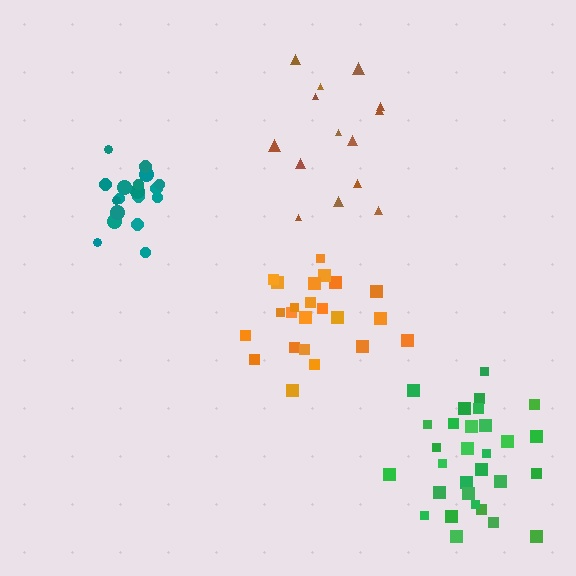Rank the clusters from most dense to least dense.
teal, orange, green, brown.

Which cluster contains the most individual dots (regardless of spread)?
Green (32).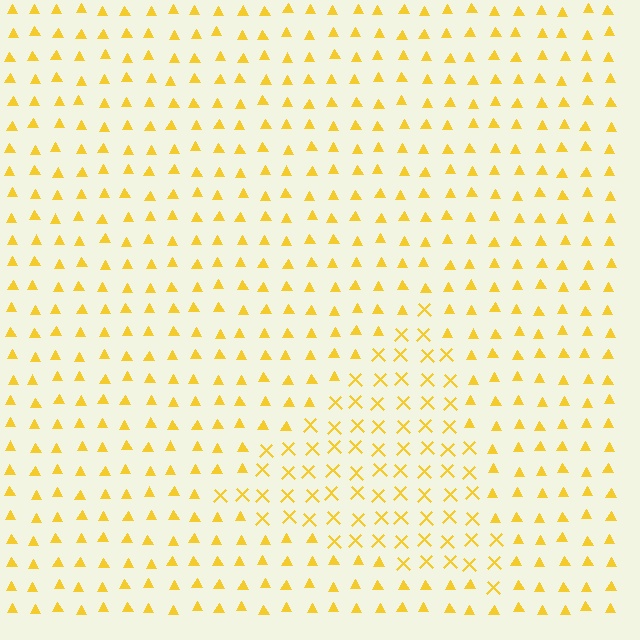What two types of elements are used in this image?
The image uses X marks inside the triangle region and triangles outside it.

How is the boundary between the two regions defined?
The boundary is defined by a change in element shape: X marks inside vs. triangles outside. All elements share the same color and spacing.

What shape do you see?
I see a triangle.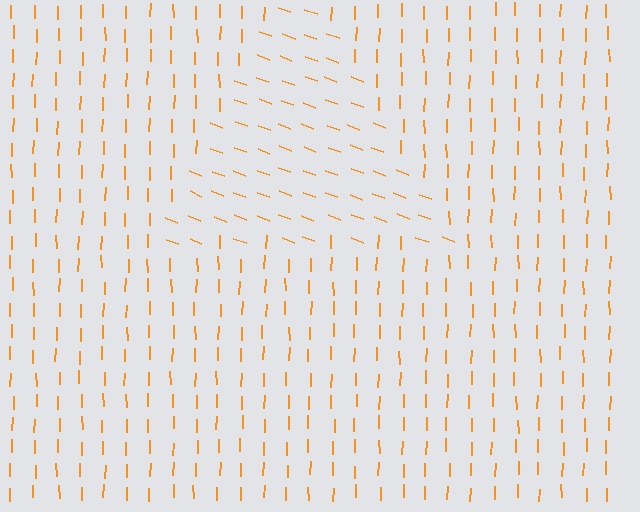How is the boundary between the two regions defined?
The boundary is defined purely by a change in line orientation (approximately 69 degrees difference). All lines are the same color and thickness.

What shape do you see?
I see a triangle.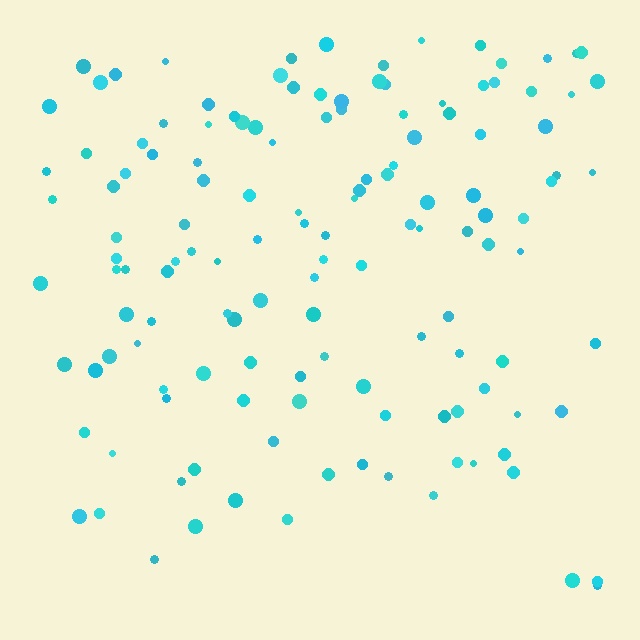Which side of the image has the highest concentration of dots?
The top.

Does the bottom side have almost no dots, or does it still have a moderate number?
Still a moderate number, just noticeably fewer than the top.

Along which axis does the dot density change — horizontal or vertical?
Vertical.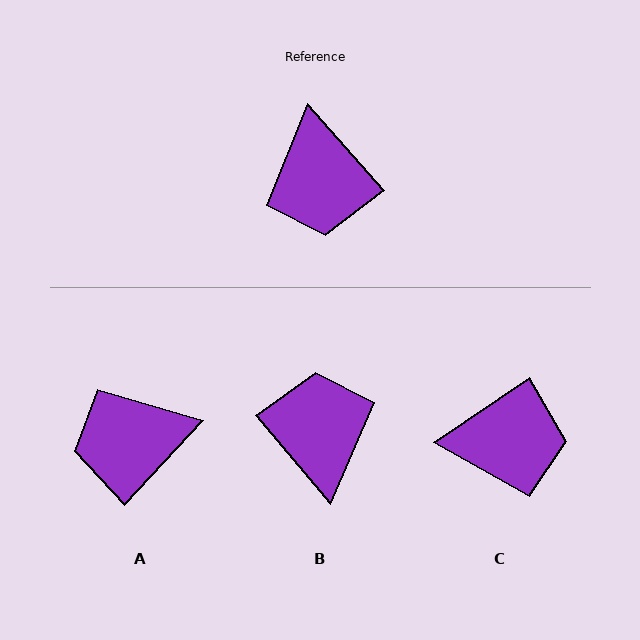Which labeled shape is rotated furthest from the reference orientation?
B, about 179 degrees away.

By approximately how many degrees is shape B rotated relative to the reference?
Approximately 179 degrees counter-clockwise.